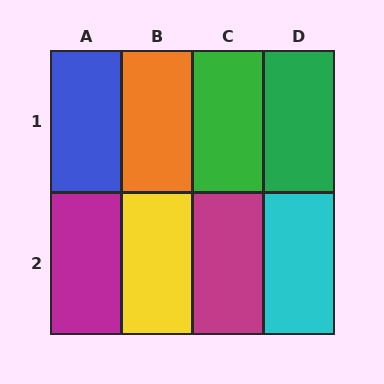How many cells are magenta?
2 cells are magenta.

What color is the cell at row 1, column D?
Green.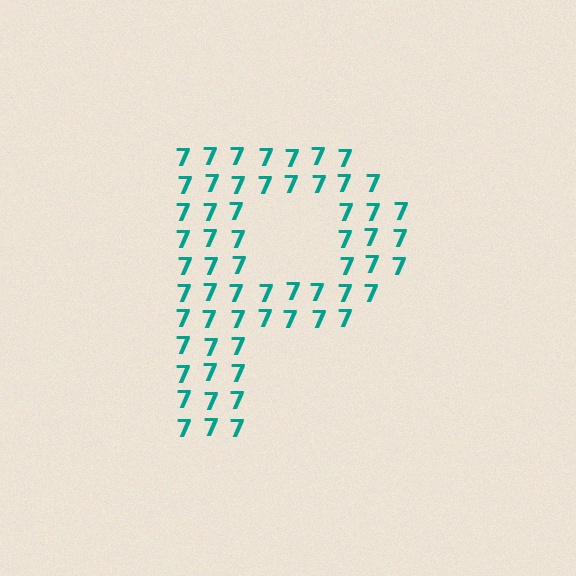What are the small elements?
The small elements are digit 7's.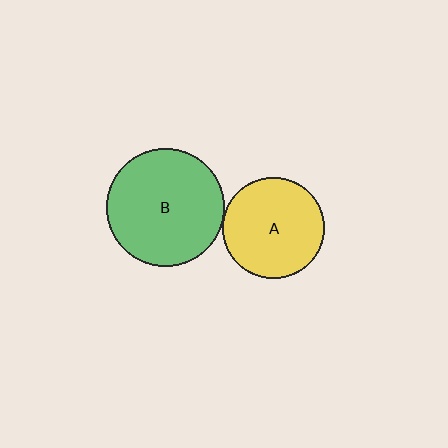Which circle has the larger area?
Circle B (green).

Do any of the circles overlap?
No, none of the circles overlap.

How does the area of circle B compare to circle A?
Approximately 1.4 times.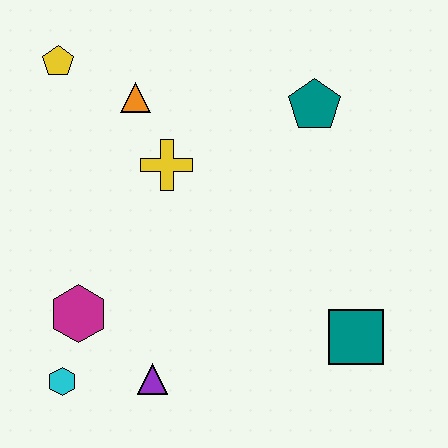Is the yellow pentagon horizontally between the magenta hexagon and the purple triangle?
No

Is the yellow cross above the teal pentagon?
No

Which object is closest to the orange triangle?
The yellow cross is closest to the orange triangle.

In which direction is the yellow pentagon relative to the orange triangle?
The yellow pentagon is to the left of the orange triangle.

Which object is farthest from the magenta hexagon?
The teal pentagon is farthest from the magenta hexagon.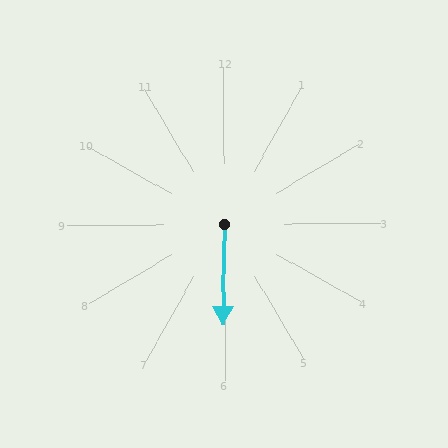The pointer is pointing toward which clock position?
Roughly 6 o'clock.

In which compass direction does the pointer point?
South.